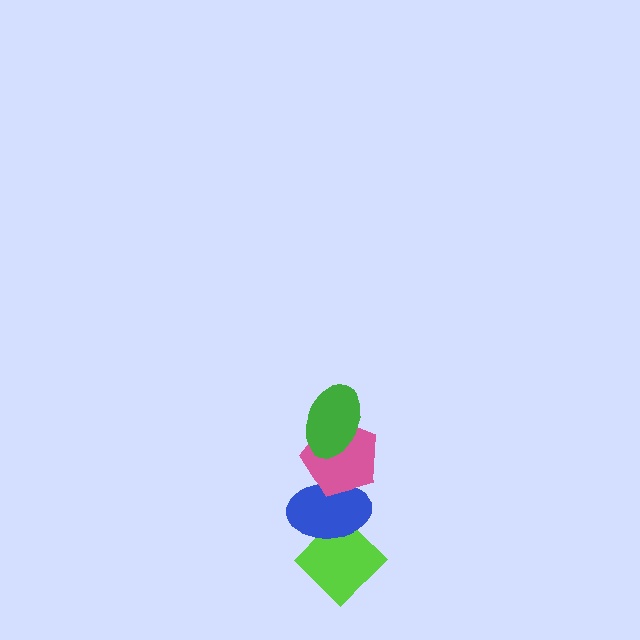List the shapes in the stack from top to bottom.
From top to bottom: the green ellipse, the pink pentagon, the blue ellipse, the lime diamond.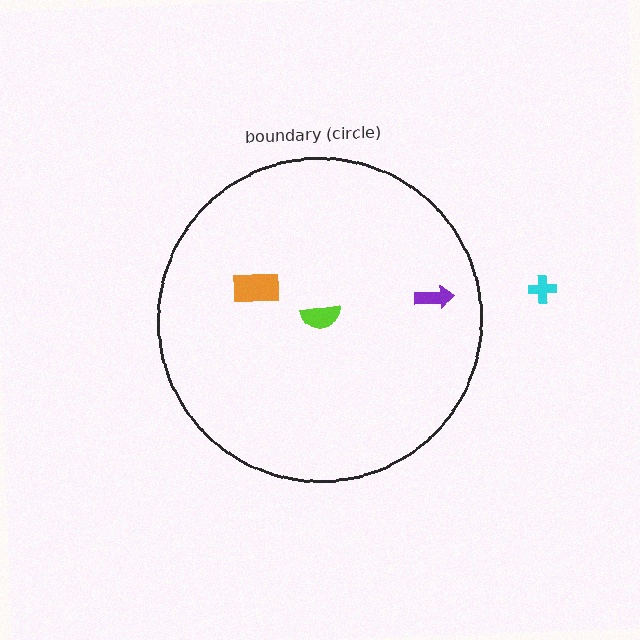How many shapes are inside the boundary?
3 inside, 1 outside.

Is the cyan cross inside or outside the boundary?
Outside.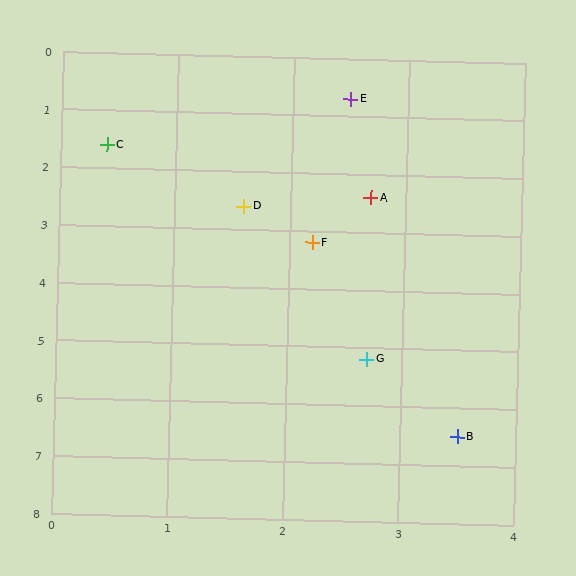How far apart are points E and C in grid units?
Points E and C are about 2.3 grid units apart.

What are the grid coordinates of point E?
Point E is at approximately (2.5, 0.7).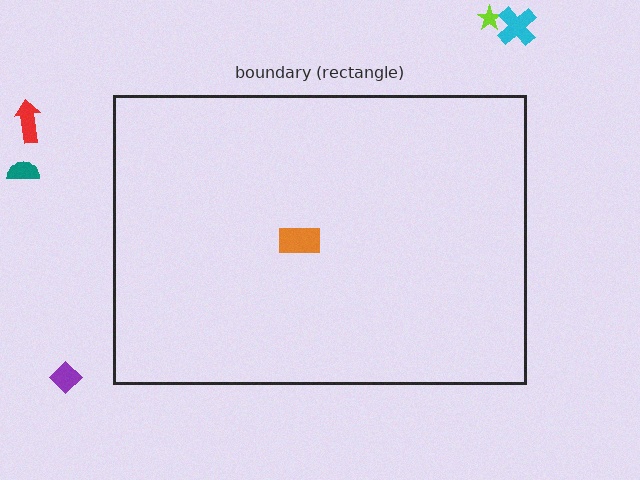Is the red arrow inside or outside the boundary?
Outside.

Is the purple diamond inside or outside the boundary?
Outside.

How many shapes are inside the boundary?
1 inside, 5 outside.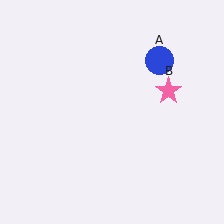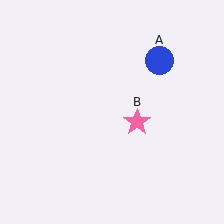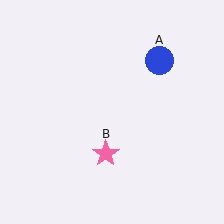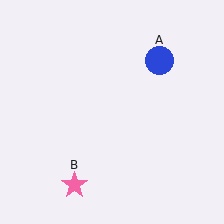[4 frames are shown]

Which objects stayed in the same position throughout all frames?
Blue circle (object A) remained stationary.